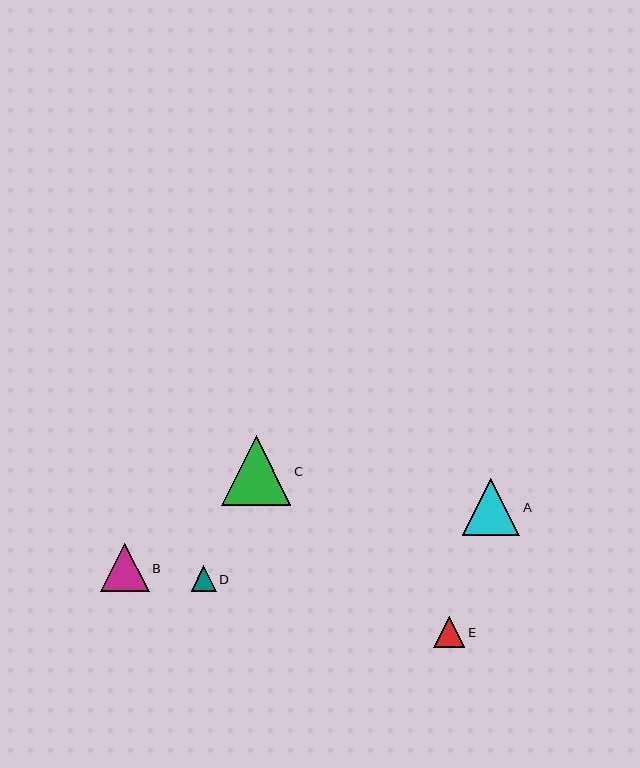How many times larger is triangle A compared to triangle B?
Triangle A is approximately 1.2 times the size of triangle B.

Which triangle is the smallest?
Triangle D is the smallest with a size of approximately 25 pixels.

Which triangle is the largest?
Triangle C is the largest with a size of approximately 69 pixels.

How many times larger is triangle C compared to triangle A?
Triangle C is approximately 1.2 times the size of triangle A.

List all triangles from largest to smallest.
From largest to smallest: C, A, B, E, D.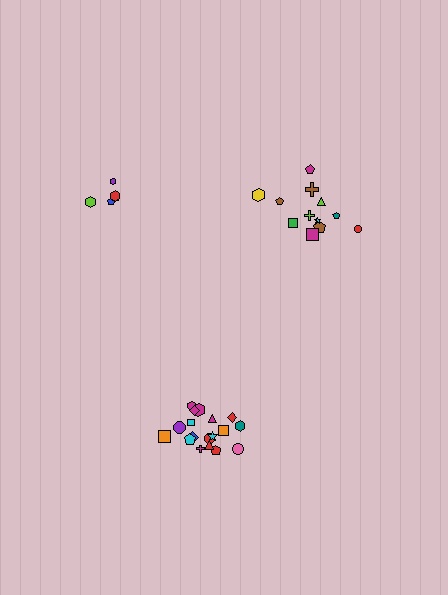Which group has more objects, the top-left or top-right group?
The top-right group.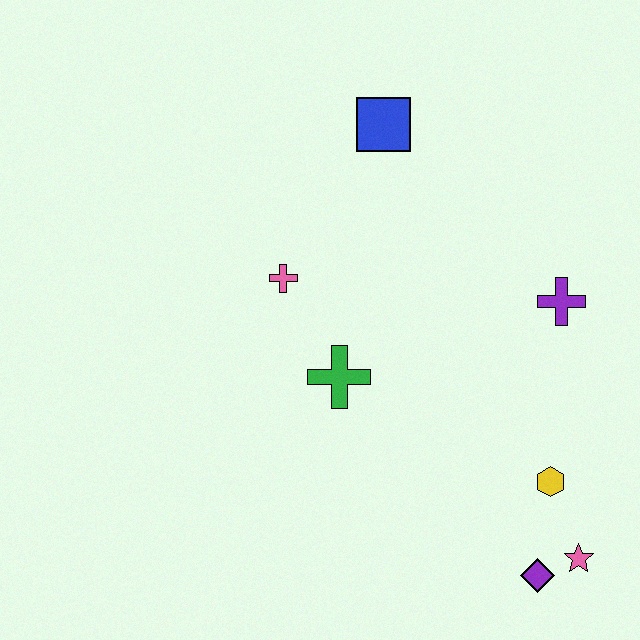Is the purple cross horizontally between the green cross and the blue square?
No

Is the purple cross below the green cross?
No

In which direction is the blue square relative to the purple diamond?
The blue square is above the purple diamond.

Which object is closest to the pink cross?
The green cross is closest to the pink cross.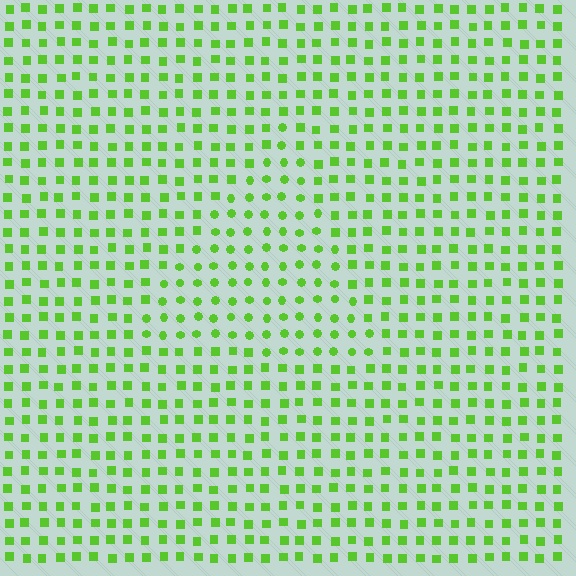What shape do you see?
I see a triangle.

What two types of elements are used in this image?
The image uses circles inside the triangle region and squares outside it.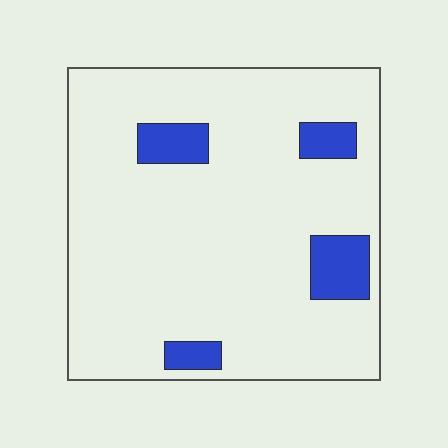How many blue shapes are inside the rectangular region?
4.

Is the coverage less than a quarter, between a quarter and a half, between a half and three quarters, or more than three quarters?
Less than a quarter.